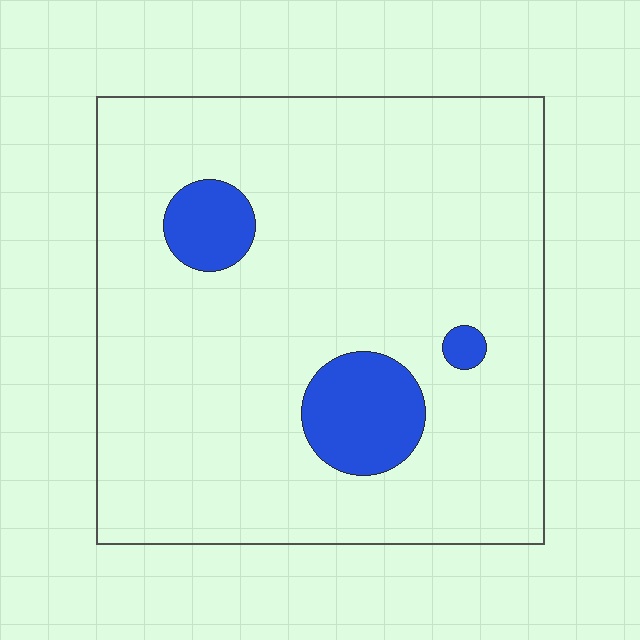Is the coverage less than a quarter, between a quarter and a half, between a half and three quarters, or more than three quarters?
Less than a quarter.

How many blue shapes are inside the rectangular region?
3.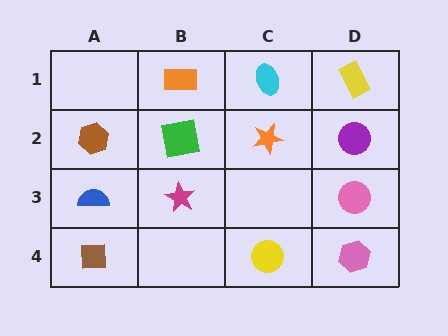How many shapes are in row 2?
4 shapes.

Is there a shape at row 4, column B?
No, that cell is empty.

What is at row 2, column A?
A brown hexagon.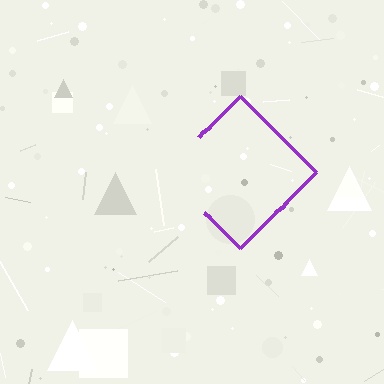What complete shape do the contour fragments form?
The contour fragments form a diamond.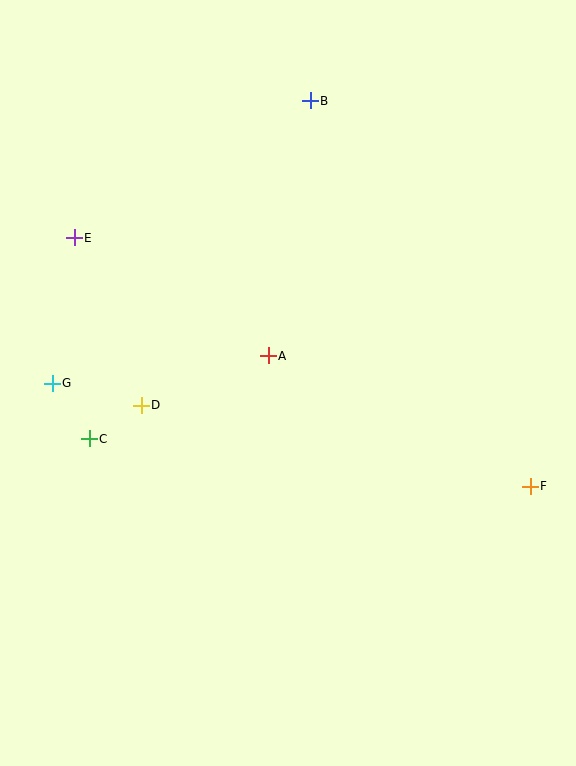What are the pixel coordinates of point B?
Point B is at (310, 101).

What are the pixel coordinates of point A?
Point A is at (268, 356).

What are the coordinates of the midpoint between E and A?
The midpoint between E and A is at (171, 297).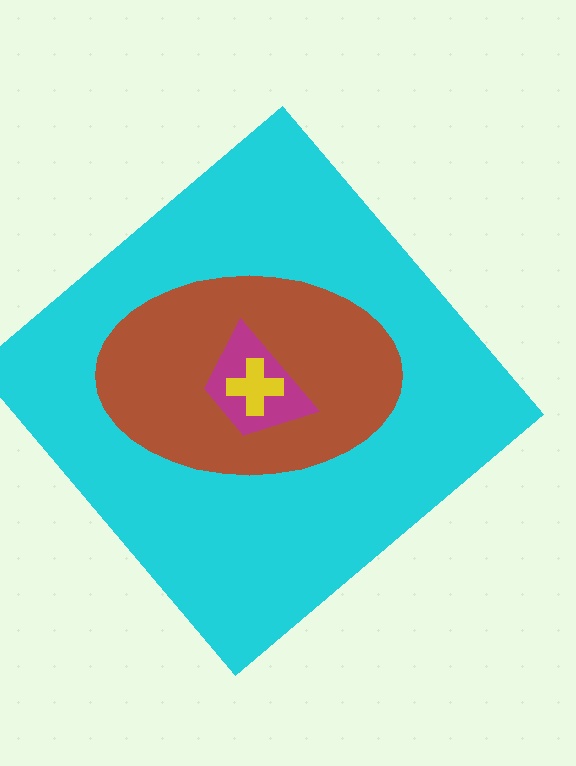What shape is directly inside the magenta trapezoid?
The yellow cross.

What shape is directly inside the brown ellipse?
The magenta trapezoid.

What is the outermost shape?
The cyan diamond.